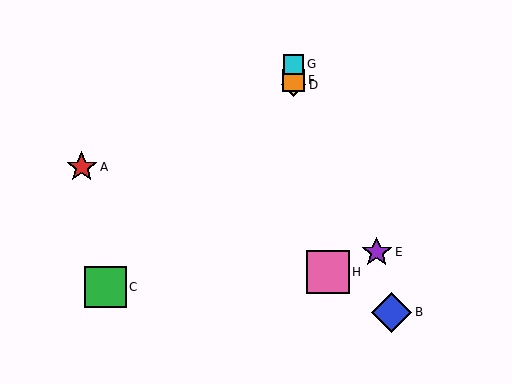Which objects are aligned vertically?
Objects D, F, G are aligned vertically.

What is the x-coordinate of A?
Object A is at x≈82.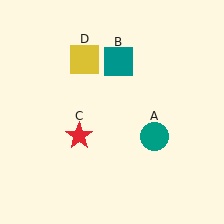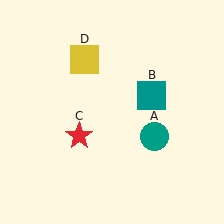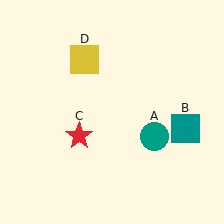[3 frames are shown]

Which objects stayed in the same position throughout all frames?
Teal circle (object A) and red star (object C) and yellow square (object D) remained stationary.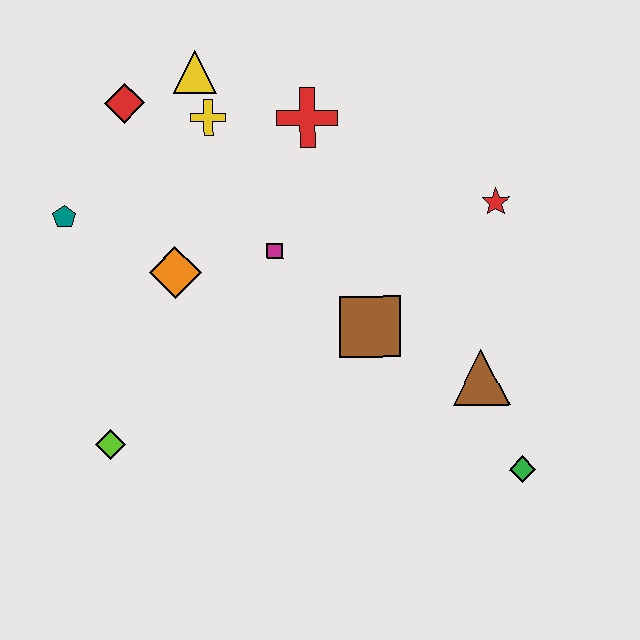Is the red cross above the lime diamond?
Yes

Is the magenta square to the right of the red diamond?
Yes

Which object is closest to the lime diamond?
The orange diamond is closest to the lime diamond.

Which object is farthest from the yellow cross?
The green diamond is farthest from the yellow cross.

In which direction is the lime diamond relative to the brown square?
The lime diamond is to the left of the brown square.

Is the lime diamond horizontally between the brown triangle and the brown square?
No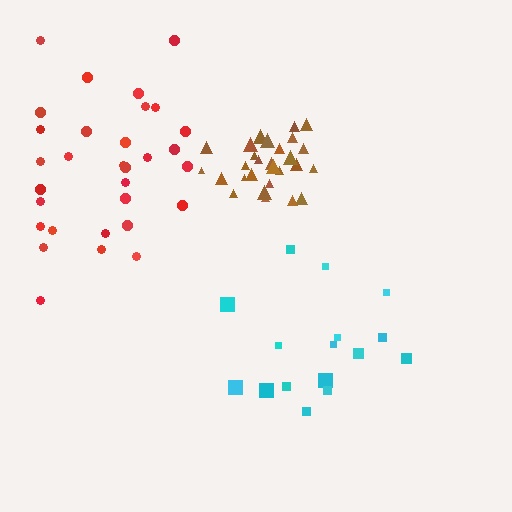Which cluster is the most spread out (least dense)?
Cyan.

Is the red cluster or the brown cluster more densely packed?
Brown.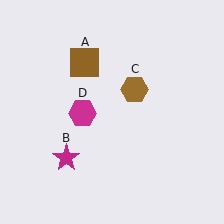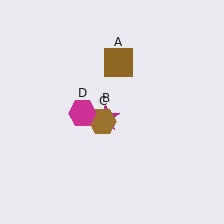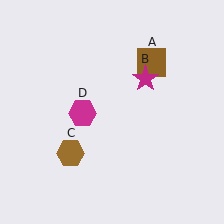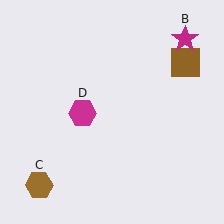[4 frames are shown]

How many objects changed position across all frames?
3 objects changed position: brown square (object A), magenta star (object B), brown hexagon (object C).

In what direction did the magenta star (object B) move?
The magenta star (object B) moved up and to the right.